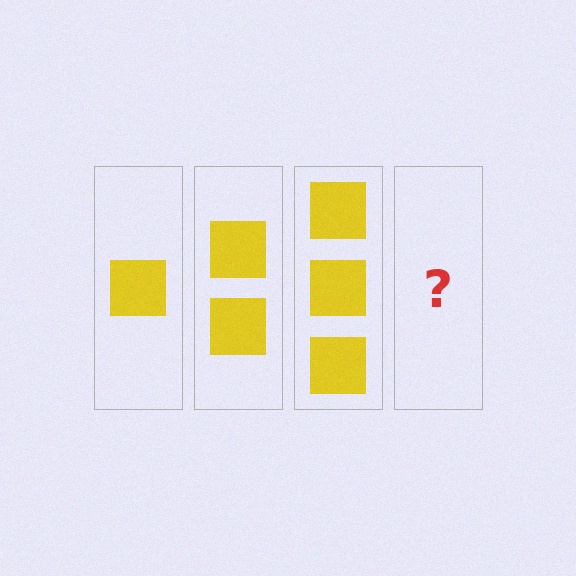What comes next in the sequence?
The next element should be 4 squares.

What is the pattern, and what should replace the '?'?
The pattern is that each step adds one more square. The '?' should be 4 squares.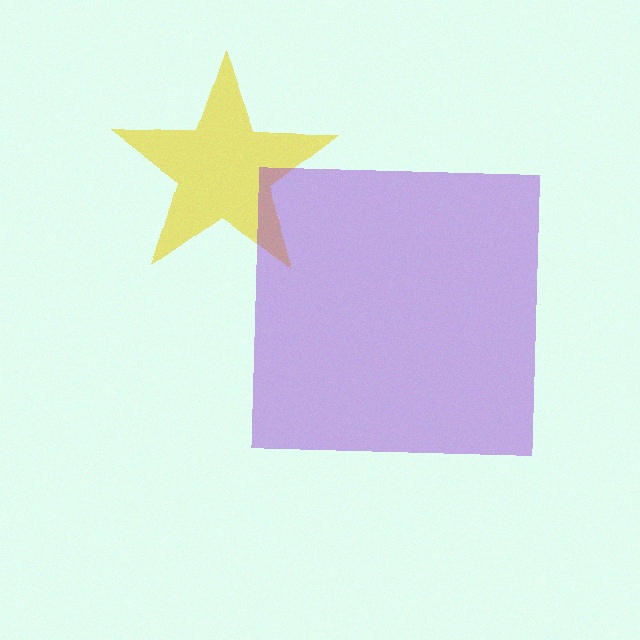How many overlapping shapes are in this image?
There are 2 overlapping shapes in the image.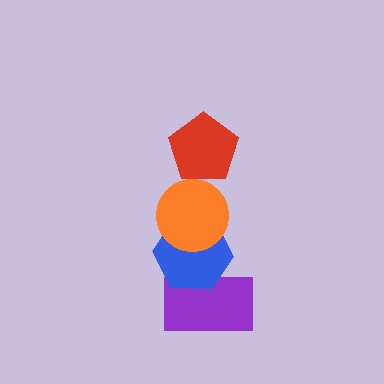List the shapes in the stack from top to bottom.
From top to bottom: the red pentagon, the orange circle, the blue hexagon, the purple rectangle.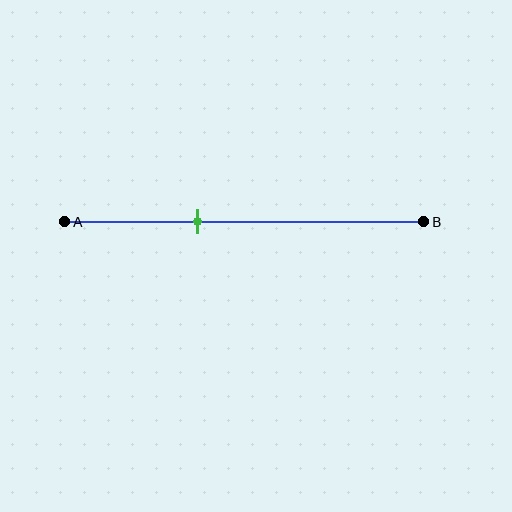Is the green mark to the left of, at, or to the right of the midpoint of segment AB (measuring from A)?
The green mark is to the left of the midpoint of segment AB.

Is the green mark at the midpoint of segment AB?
No, the mark is at about 35% from A, not at the 50% midpoint.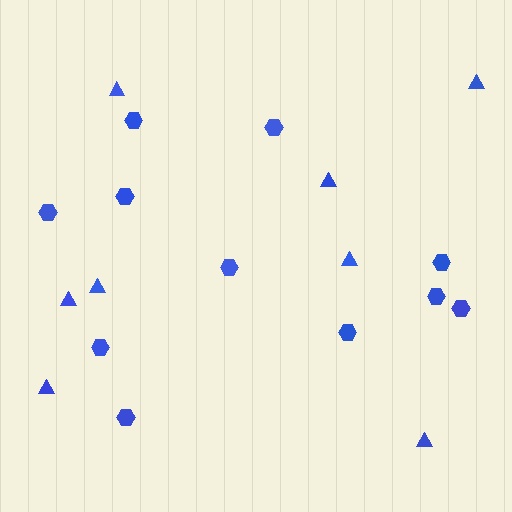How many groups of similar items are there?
There are 2 groups: one group of hexagons (11) and one group of triangles (8).